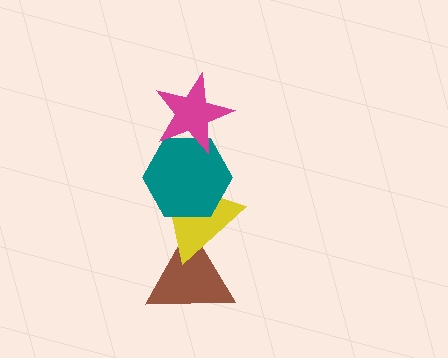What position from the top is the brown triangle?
The brown triangle is 4th from the top.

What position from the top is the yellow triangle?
The yellow triangle is 3rd from the top.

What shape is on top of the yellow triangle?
The teal hexagon is on top of the yellow triangle.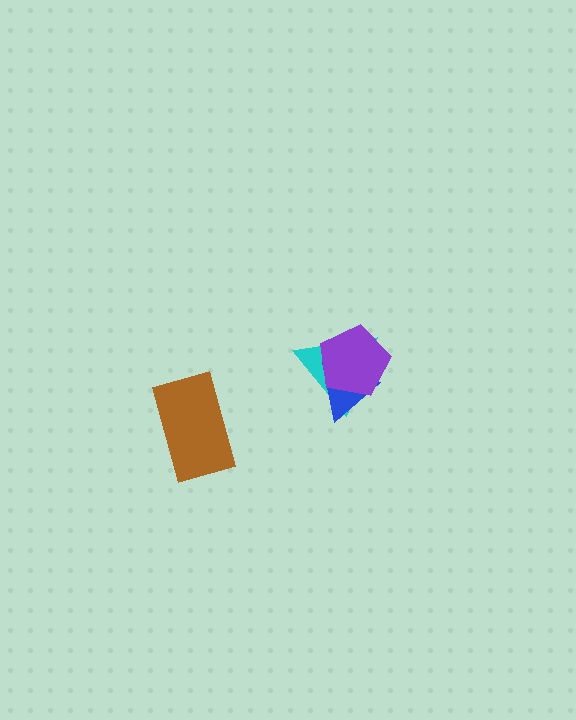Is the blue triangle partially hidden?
Yes, it is partially covered by another shape.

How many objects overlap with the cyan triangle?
2 objects overlap with the cyan triangle.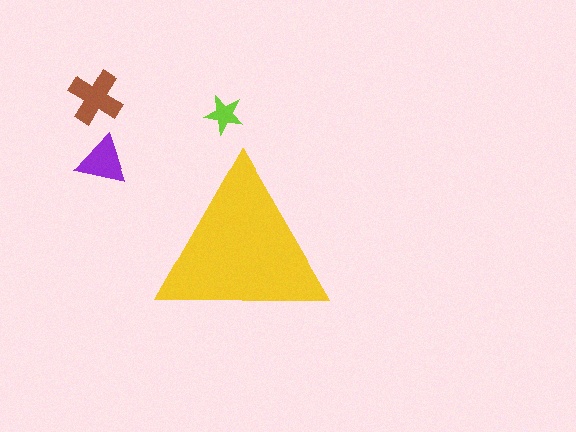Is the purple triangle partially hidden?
No, the purple triangle is fully visible.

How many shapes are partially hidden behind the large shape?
0 shapes are partially hidden.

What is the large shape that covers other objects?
A yellow triangle.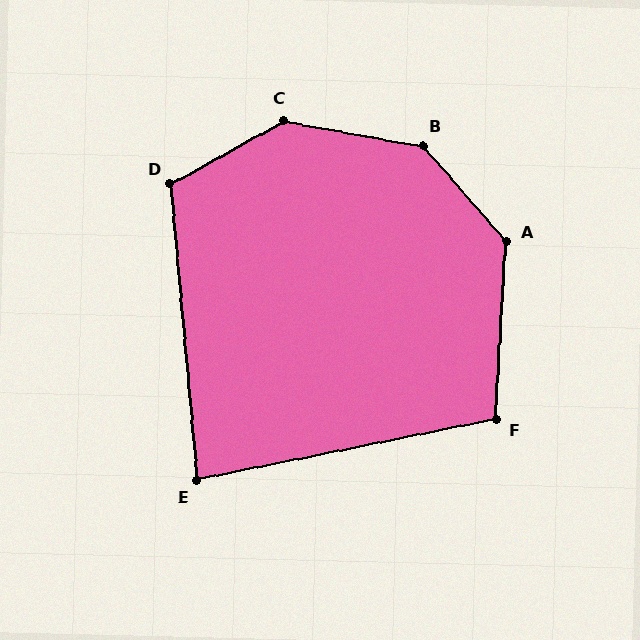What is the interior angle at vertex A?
Approximately 136 degrees (obtuse).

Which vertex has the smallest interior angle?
E, at approximately 84 degrees.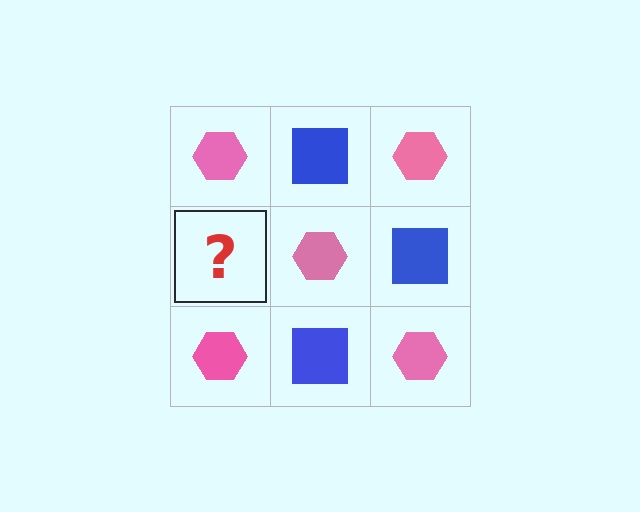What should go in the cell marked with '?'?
The missing cell should contain a blue square.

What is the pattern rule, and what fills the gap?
The rule is that it alternates pink hexagon and blue square in a checkerboard pattern. The gap should be filled with a blue square.